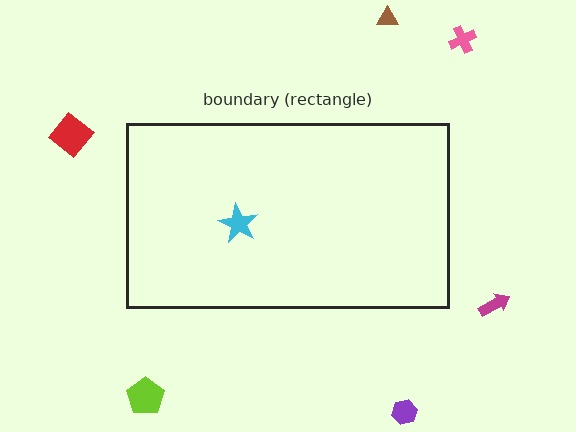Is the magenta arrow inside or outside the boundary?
Outside.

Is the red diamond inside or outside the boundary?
Outside.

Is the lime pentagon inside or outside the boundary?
Outside.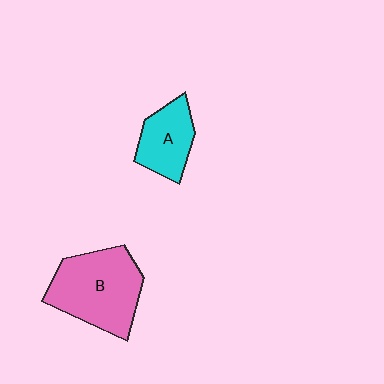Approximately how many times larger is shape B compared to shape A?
Approximately 1.8 times.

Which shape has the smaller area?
Shape A (cyan).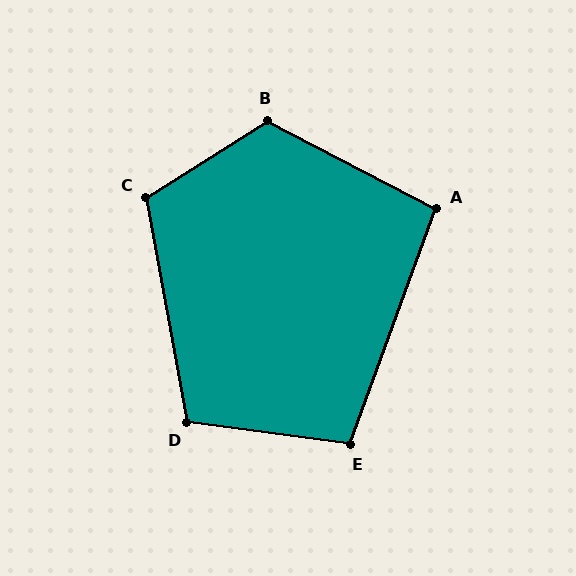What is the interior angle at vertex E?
Approximately 103 degrees (obtuse).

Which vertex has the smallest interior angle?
A, at approximately 97 degrees.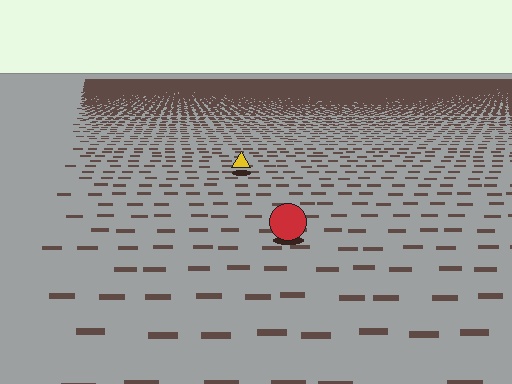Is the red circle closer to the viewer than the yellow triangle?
Yes. The red circle is closer — you can tell from the texture gradient: the ground texture is coarser near it.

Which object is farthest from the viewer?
The yellow triangle is farthest from the viewer. It appears smaller and the ground texture around it is denser.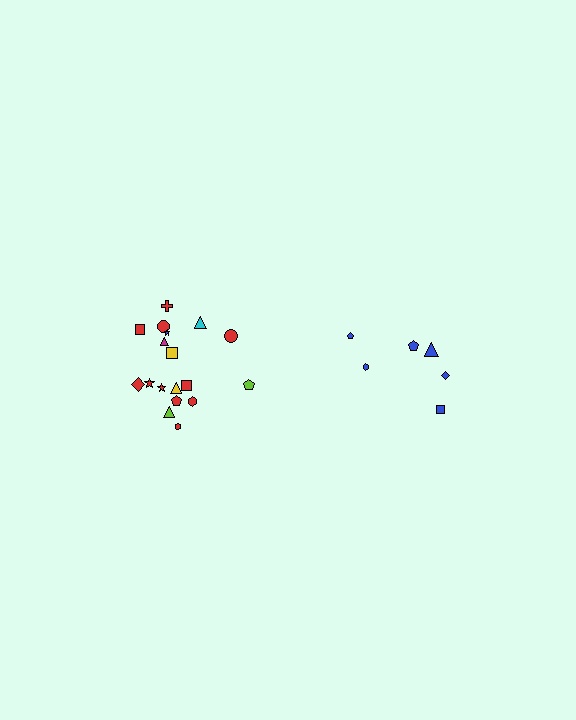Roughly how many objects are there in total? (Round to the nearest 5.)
Roughly 25 objects in total.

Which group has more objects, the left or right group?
The left group.